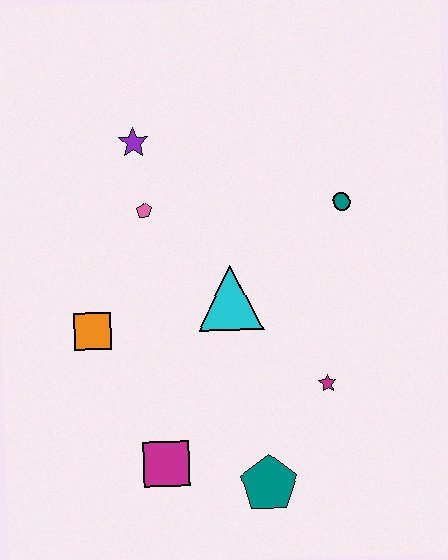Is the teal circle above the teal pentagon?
Yes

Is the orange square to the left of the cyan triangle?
Yes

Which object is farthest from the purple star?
The teal pentagon is farthest from the purple star.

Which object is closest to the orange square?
The pink pentagon is closest to the orange square.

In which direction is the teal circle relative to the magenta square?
The teal circle is above the magenta square.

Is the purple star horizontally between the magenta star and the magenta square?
No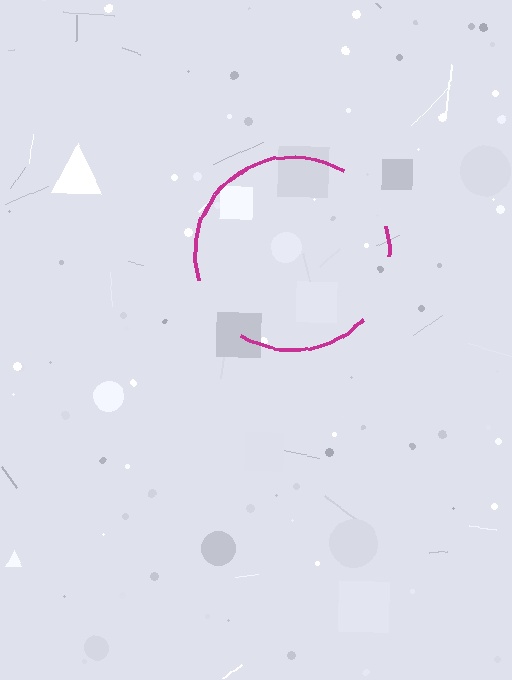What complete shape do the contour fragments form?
The contour fragments form a circle.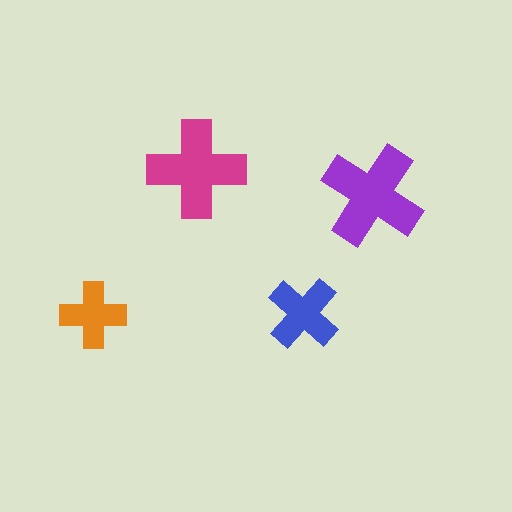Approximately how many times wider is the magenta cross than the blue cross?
About 1.5 times wider.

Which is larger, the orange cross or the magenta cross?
The magenta one.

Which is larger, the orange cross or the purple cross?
The purple one.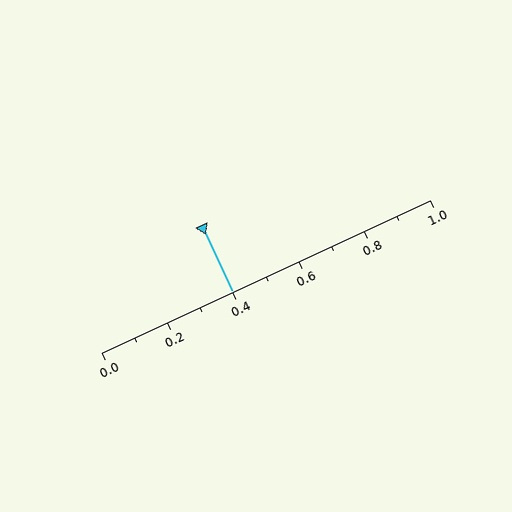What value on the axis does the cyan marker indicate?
The marker indicates approximately 0.4.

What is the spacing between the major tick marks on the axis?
The major ticks are spaced 0.2 apart.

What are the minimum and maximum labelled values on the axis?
The axis runs from 0.0 to 1.0.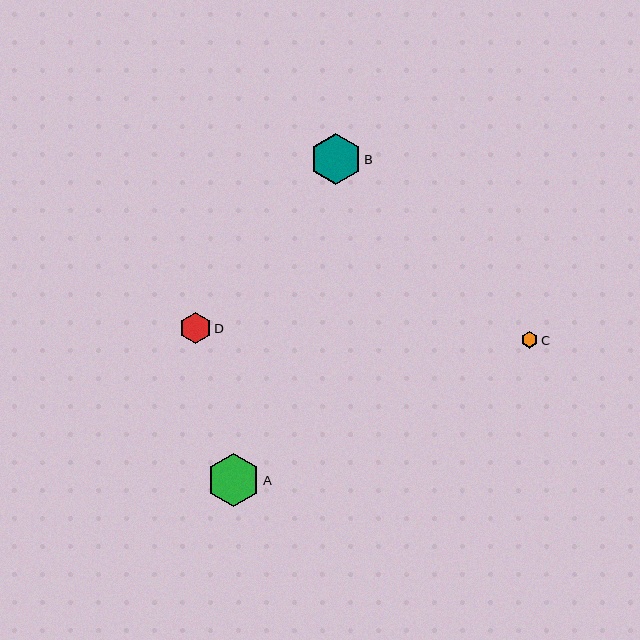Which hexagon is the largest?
Hexagon A is the largest with a size of approximately 53 pixels.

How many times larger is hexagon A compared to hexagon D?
Hexagon A is approximately 1.7 times the size of hexagon D.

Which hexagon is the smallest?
Hexagon C is the smallest with a size of approximately 17 pixels.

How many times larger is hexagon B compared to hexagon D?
Hexagon B is approximately 1.6 times the size of hexagon D.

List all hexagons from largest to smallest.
From largest to smallest: A, B, D, C.